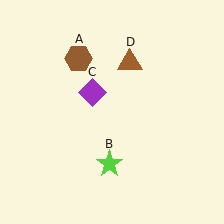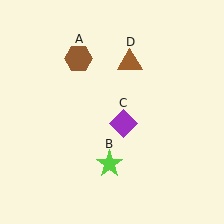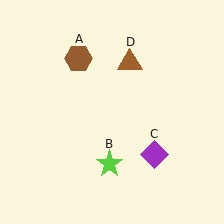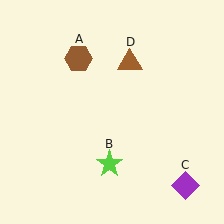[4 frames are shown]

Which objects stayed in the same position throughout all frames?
Brown hexagon (object A) and lime star (object B) and brown triangle (object D) remained stationary.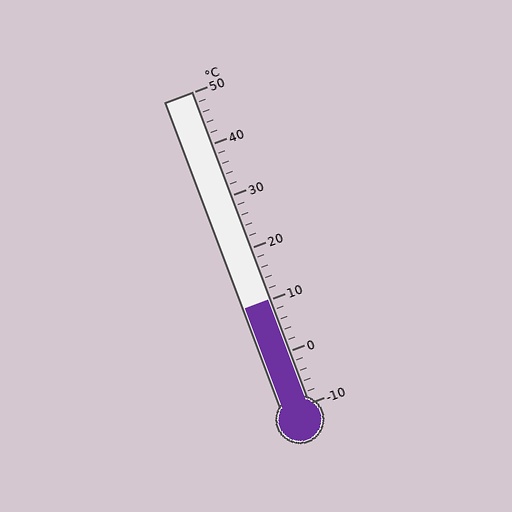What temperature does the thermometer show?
The thermometer shows approximately 10°C.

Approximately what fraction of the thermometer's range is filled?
The thermometer is filled to approximately 35% of its range.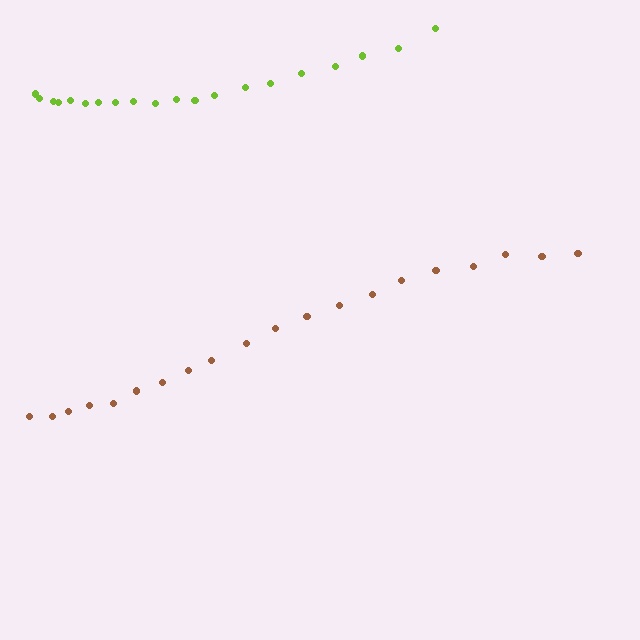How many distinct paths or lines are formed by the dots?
There are 2 distinct paths.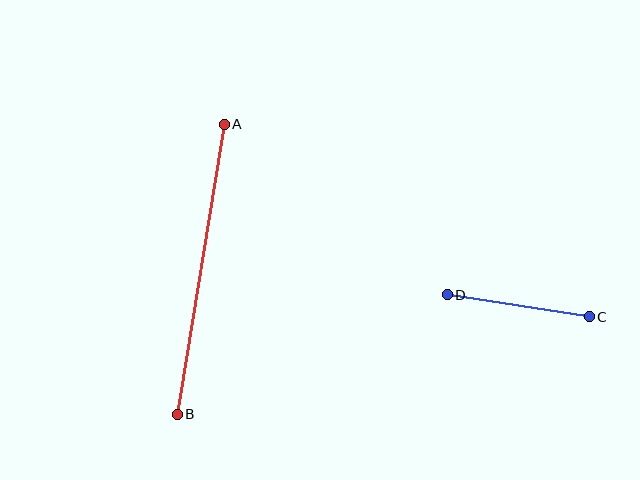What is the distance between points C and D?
The distance is approximately 144 pixels.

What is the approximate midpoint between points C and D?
The midpoint is at approximately (518, 306) pixels.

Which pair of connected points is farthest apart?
Points A and B are farthest apart.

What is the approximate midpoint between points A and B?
The midpoint is at approximately (201, 269) pixels.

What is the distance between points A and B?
The distance is approximately 294 pixels.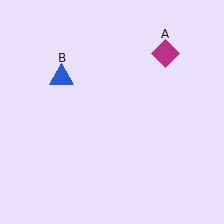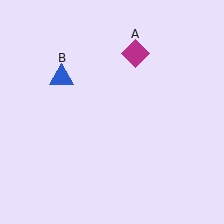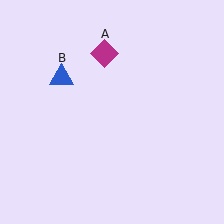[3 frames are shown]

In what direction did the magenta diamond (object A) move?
The magenta diamond (object A) moved left.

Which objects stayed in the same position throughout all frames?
Blue triangle (object B) remained stationary.